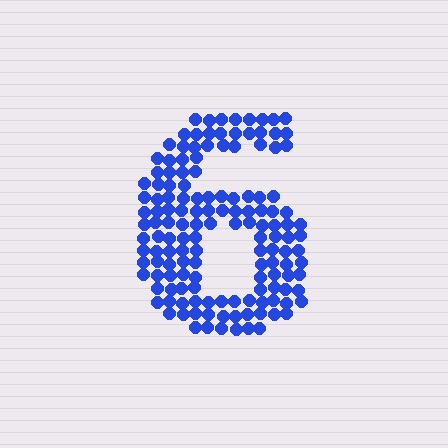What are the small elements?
The small elements are circles.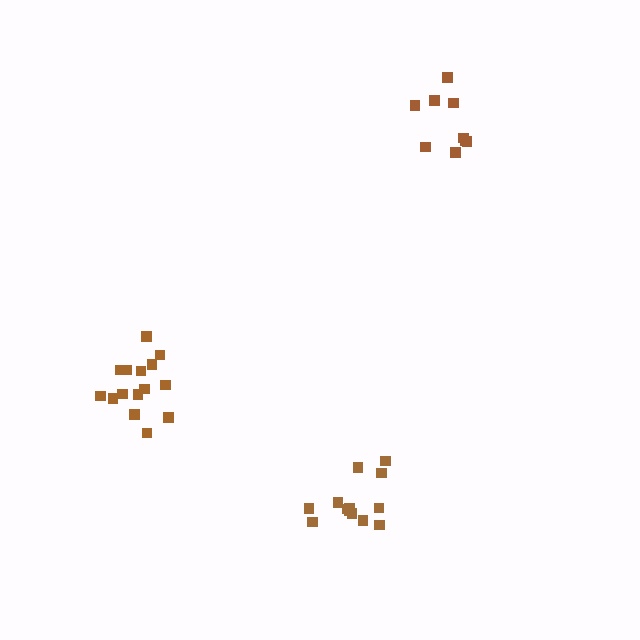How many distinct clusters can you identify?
There are 3 distinct clusters.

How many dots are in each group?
Group 1: 13 dots, Group 2: 9 dots, Group 3: 15 dots (37 total).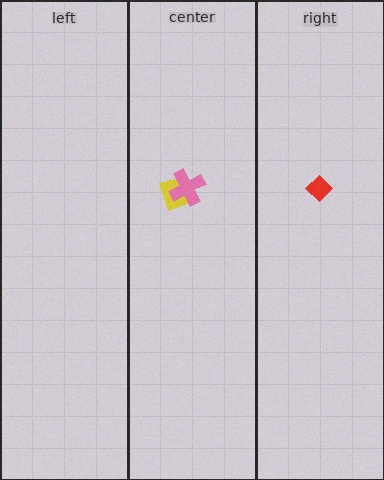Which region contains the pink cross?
The center region.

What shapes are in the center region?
The yellow square, the pink cross.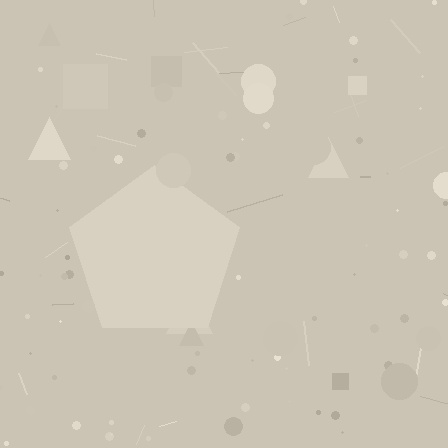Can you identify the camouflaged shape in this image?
The camouflaged shape is a pentagon.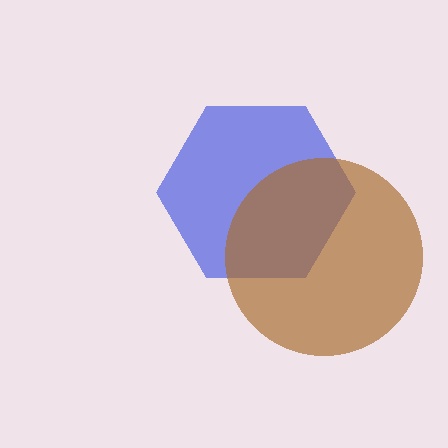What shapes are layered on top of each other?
The layered shapes are: a blue hexagon, a brown circle.